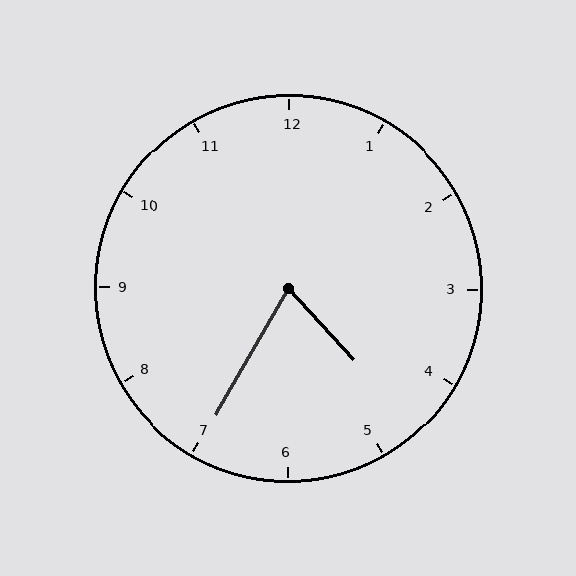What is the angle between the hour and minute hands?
Approximately 72 degrees.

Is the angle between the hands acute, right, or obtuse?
It is acute.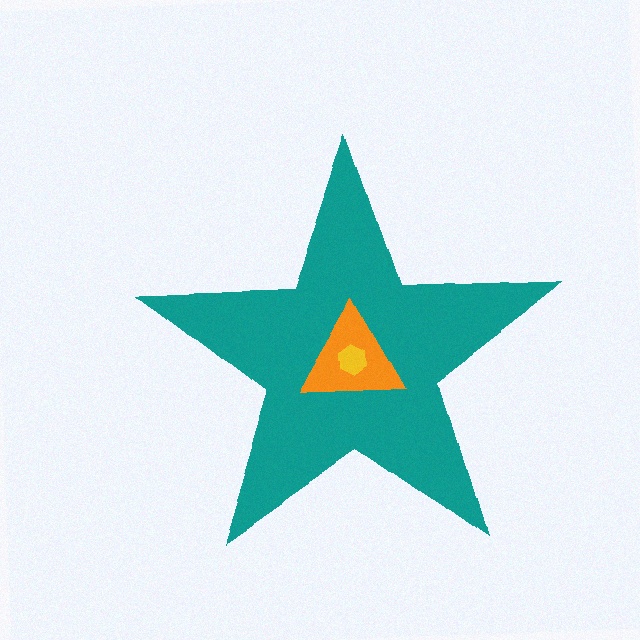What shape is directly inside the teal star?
The orange triangle.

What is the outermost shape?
The teal star.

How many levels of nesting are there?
3.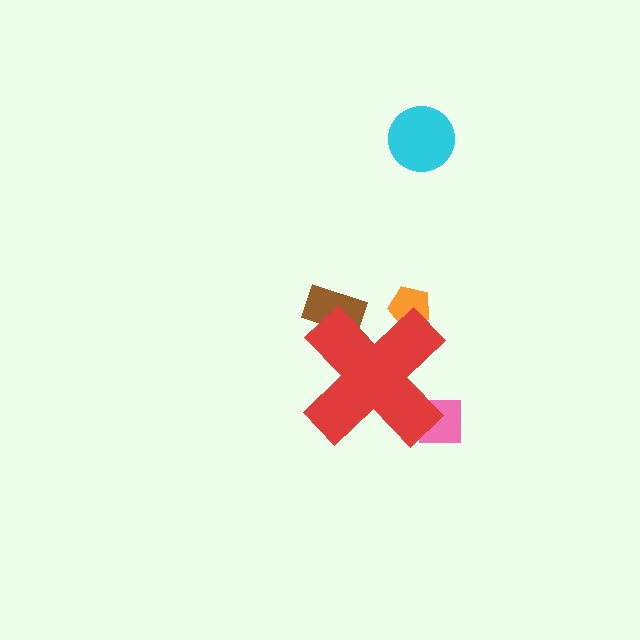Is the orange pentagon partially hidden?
Yes, the orange pentagon is partially hidden behind the red cross.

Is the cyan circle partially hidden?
No, the cyan circle is fully visible.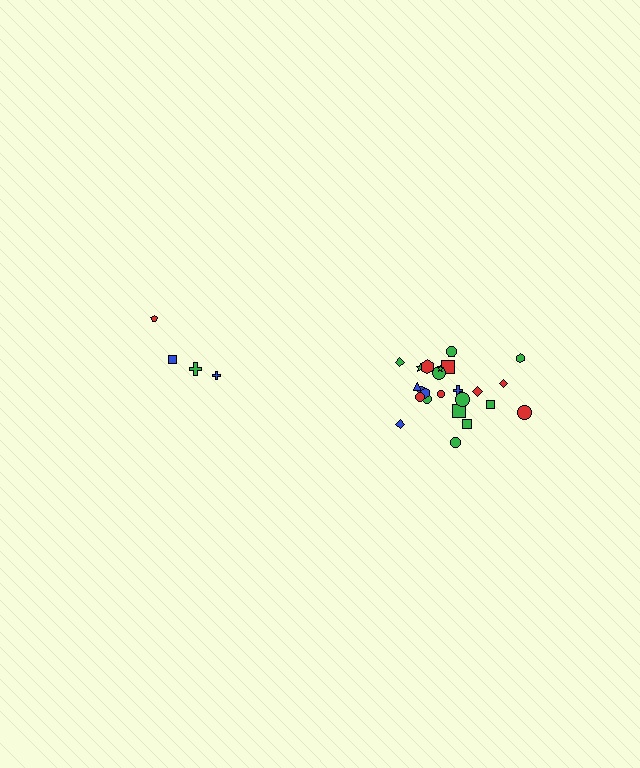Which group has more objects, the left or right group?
The right group.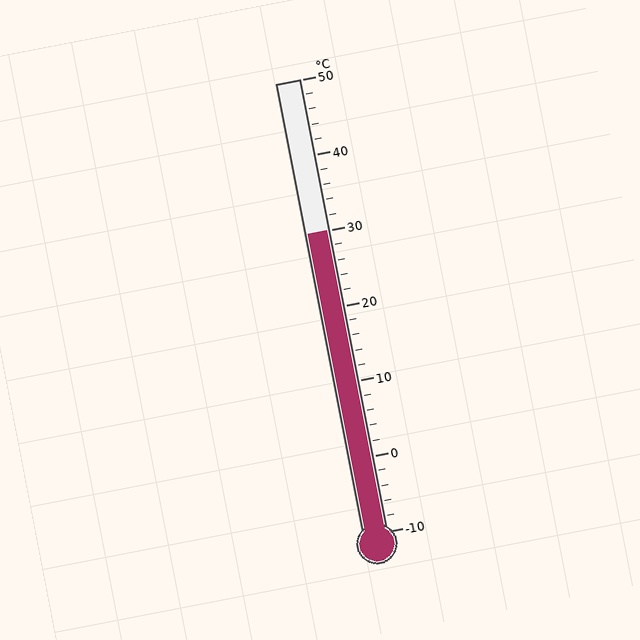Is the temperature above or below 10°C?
The temperature is above 10°C.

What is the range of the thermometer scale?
The thermometer scale ranges from -10°C to 50°C.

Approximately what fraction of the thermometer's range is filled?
The thermometer is filled to approximately 65% of its range.